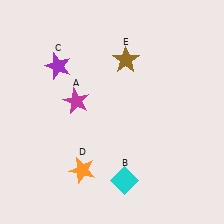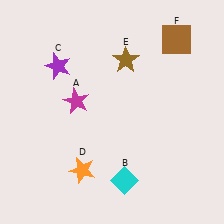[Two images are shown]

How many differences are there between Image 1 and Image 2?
There is 1 difference between the two images.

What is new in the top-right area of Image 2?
A brown square (F) was added in the top-right area of Image 2.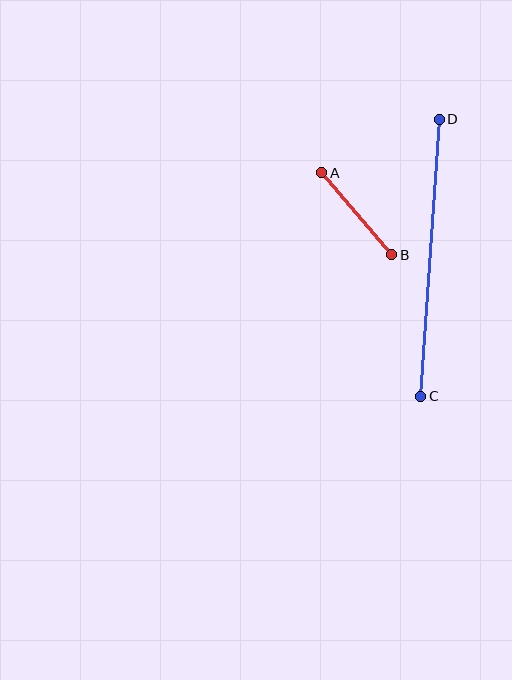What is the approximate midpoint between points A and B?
The midpoint is at approximately (357, 214) pixels.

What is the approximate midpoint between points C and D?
The midpoint is at approximately (430, 258) pixels.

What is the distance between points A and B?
The distance is approximately 108 pixels.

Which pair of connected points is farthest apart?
Points C and D are farthest apart.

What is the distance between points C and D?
The distance is approximately 277 pixels.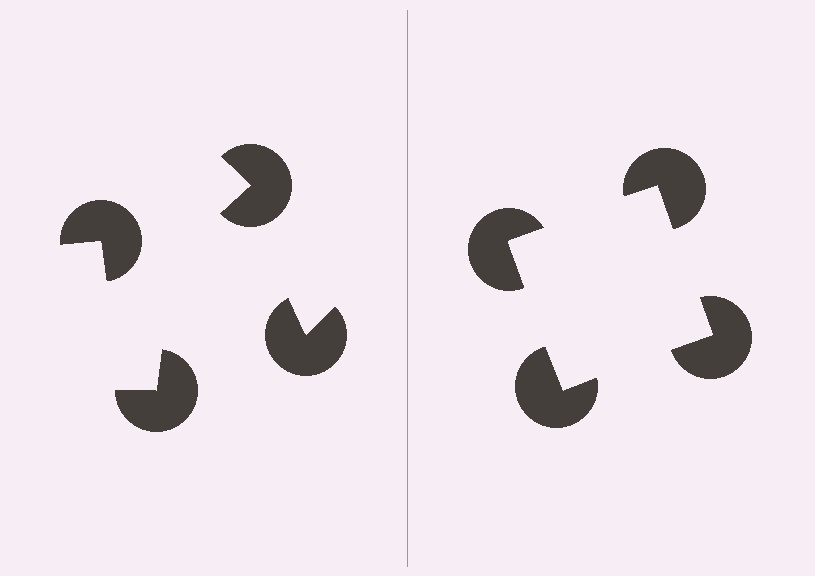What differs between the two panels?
The pac-man discs are positioned identically on both sides; only the wedge orientations differ. On the right they align to a square; on the left they are misaligned.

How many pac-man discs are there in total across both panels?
8 — 4 on each side.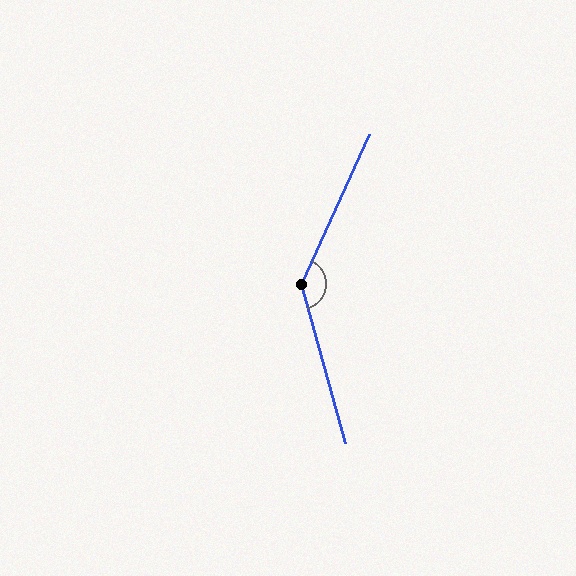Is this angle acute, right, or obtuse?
It is obtuse.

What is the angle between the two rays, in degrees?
Approximately 140 degrees.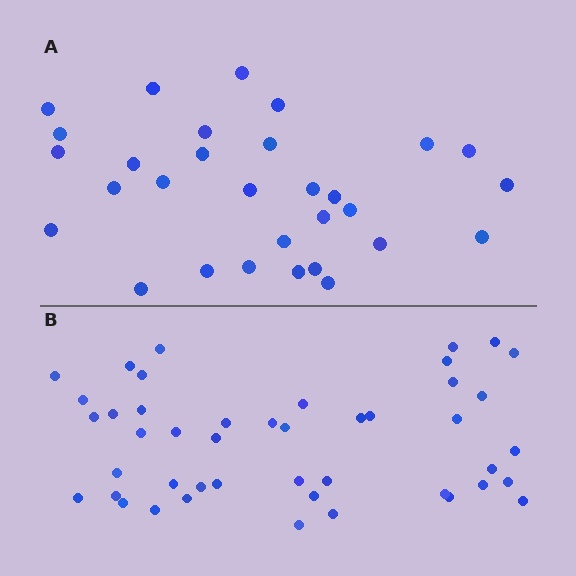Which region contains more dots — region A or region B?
Region B (the bottom region) has more dots.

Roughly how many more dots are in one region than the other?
Region B has approximately 15 more dots than region A.